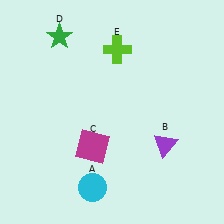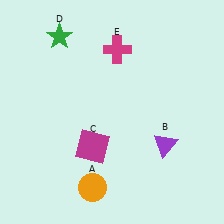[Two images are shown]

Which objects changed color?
A changed from cyan to orange. E changed from lime to magenta.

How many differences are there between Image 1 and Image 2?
There are 2 differences between the two images.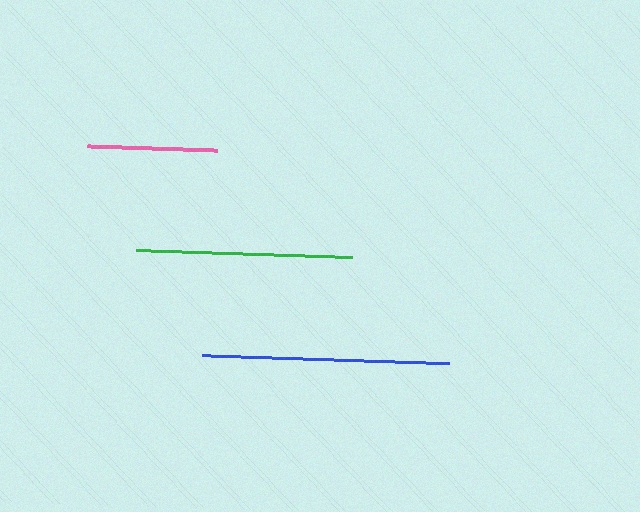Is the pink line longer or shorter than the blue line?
The blue line is longer than the pink line.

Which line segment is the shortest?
The pink line is the shortest at approximately 129 pixels.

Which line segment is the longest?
The blue line is the longest at approximately 248 pixels.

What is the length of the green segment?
The green segment is approximately 216 pixels long.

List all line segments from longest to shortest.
From longest to shortest: blue, green, pink.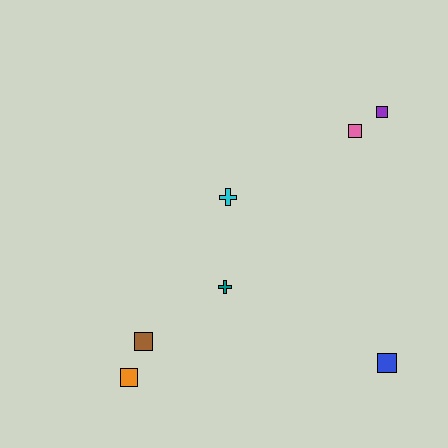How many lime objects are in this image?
There are no lime objects.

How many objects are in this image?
There are 7 objects.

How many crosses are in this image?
There are 2 crosses.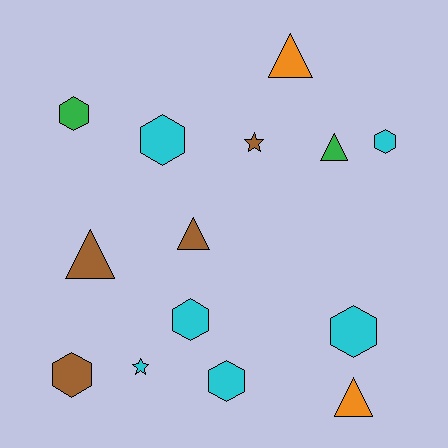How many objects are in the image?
There are 14 objects.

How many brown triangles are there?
There are 2 brown triangles.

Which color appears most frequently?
Cyan, with 6 objects.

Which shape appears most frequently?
Hexagon, with 7 objects.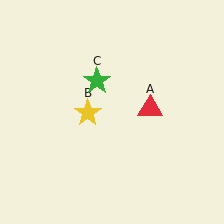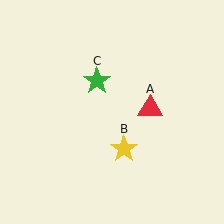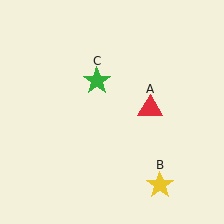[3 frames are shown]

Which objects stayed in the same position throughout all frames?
Red triangle (object A) and green star (object C) remained stationary.